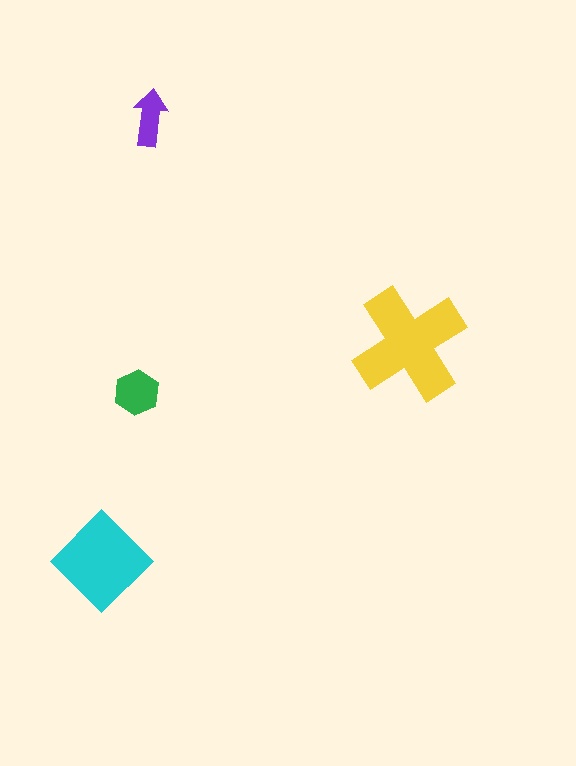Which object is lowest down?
The cyan diamond is bottommost.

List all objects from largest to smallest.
The yellow cross, the cyan diamond, the green hexagon, the purple arrow.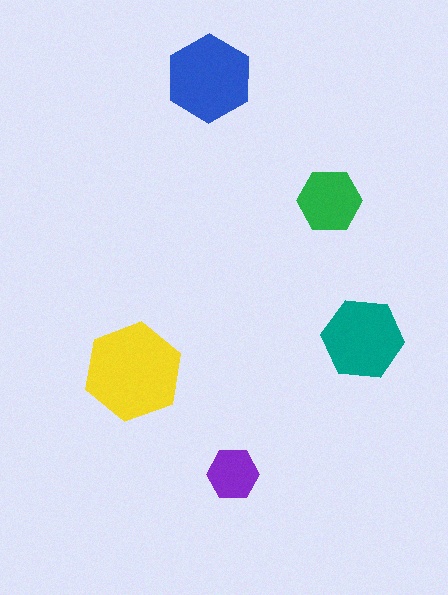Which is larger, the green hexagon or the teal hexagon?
The teal one.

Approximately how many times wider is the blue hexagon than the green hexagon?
About 1.5 times wider.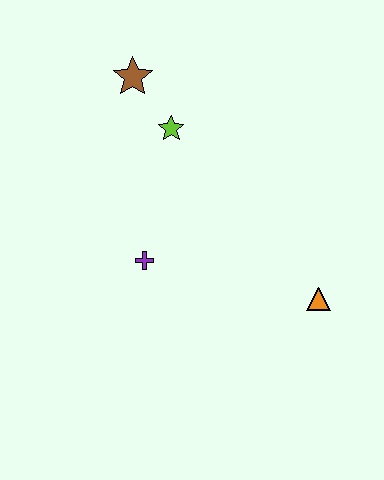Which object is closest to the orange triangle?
The purple cross is closest to the orange triangle.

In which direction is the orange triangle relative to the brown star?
The orange triangle is below the brown star.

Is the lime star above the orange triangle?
Yes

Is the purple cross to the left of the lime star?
Yes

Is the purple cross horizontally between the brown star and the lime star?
Yes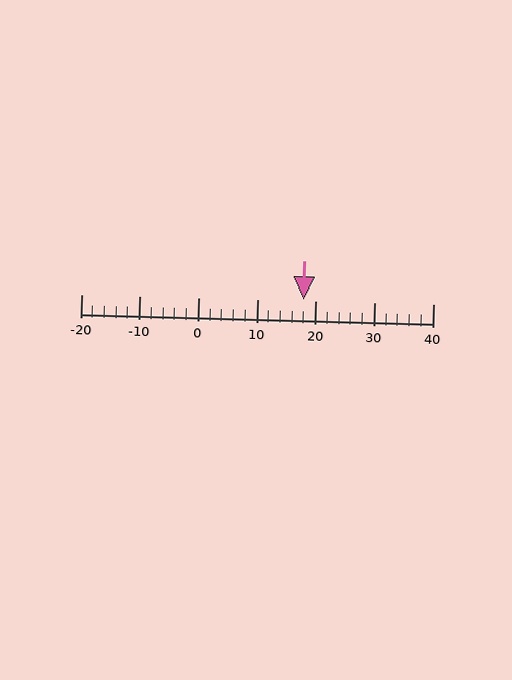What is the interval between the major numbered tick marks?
The major tick marks are spaced 10 units apart.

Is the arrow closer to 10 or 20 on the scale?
The arrow is closer to 20.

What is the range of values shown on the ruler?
The ruler shows values from -20 to 40.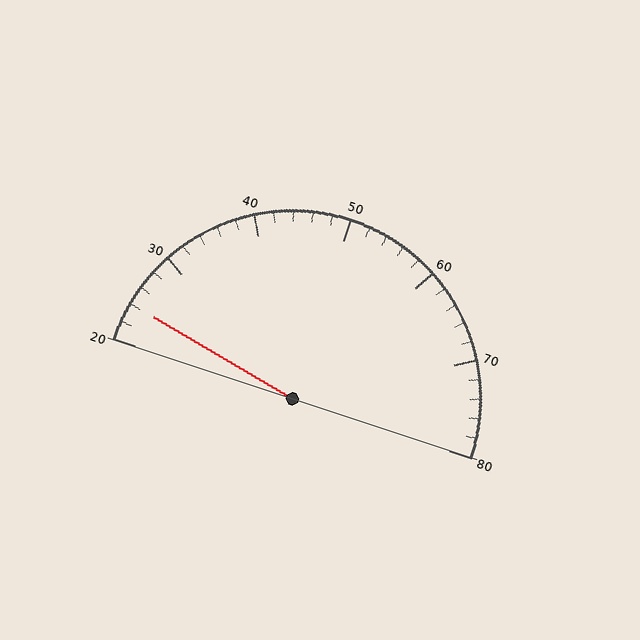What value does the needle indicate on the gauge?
The needle indicates approximately 24.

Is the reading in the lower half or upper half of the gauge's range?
The reading is in the lower half of the range (20 to 80).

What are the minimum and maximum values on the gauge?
The gauge ranges from 20 to 80.